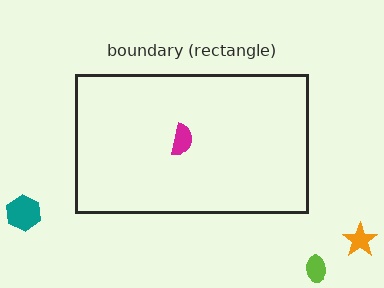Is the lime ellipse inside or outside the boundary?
Outside.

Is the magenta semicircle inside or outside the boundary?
Inside.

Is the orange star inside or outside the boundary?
Outside.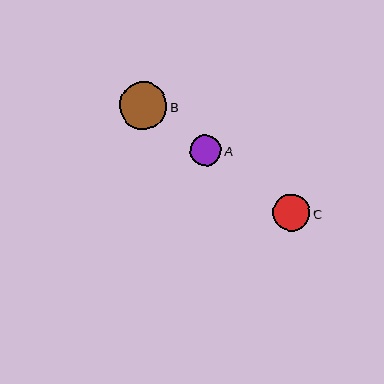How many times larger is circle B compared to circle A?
Circle B is approximately 1.5 times the size of circle A.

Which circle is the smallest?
Circle A is the smallest with a size of approximately 31 pixels.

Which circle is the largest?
Circle B is the largest with a size of approximately 48 pixels.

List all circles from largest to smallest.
From largest to smallest: B, C, A.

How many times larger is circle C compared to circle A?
Circle C is approximately 1.2 times the size of circle A.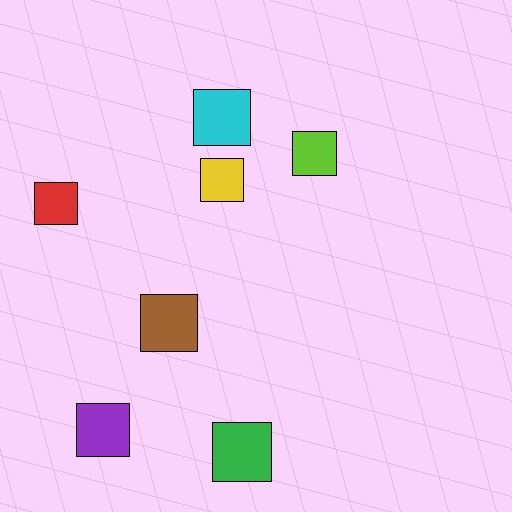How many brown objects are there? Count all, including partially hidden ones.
There is 1 brown object.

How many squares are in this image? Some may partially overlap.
There are 7 squares.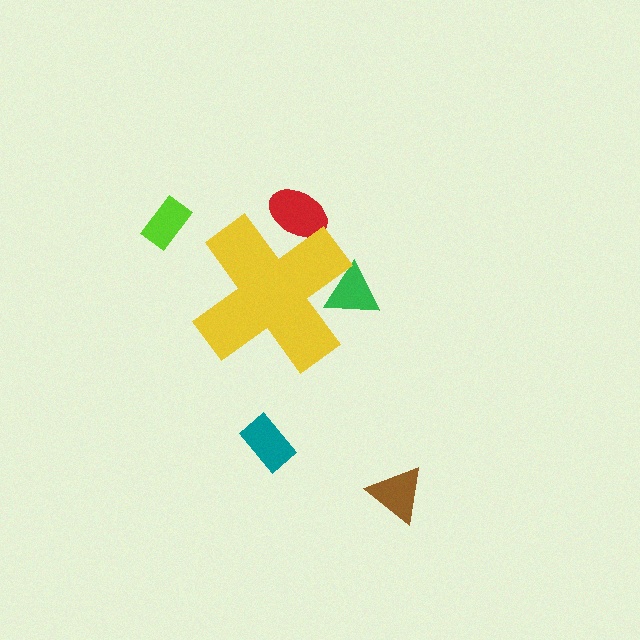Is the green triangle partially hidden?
Yes, the green triangle is partially hidden behind the yellow cross.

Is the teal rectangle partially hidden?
No, the teal rectangle is fully visible.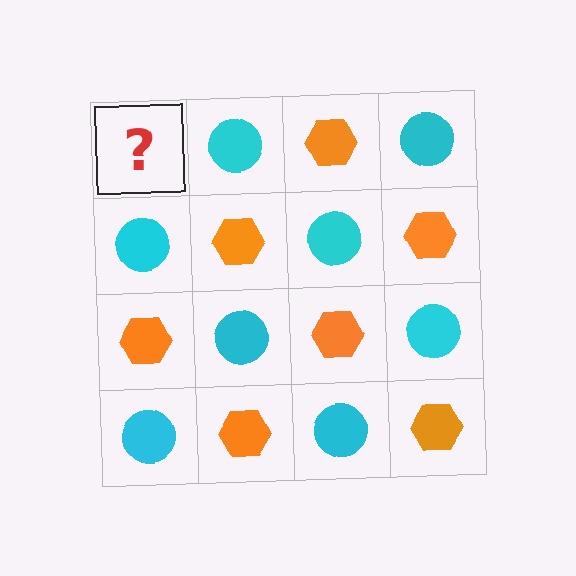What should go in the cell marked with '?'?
The missing cell should contain an orange hexagon.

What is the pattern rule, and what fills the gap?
The rule is that it alternates orange hexagon and cyan circle in a checkerboard pattern. The gap should be filled with an orange hexagon.